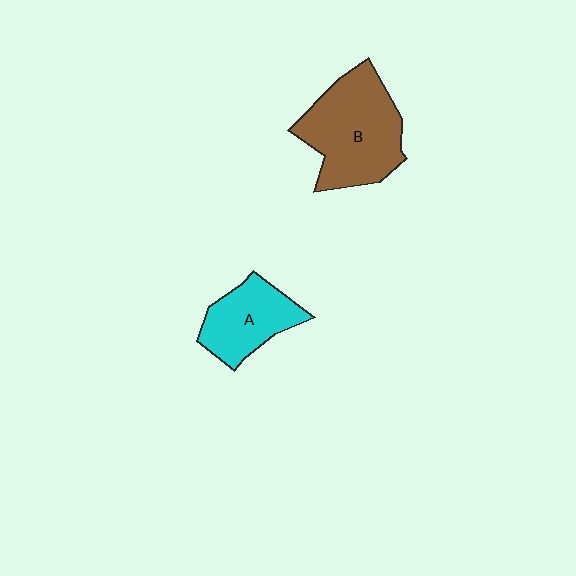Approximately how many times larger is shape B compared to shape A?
Approximately 1.6 times.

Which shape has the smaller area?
Shape A (cyan).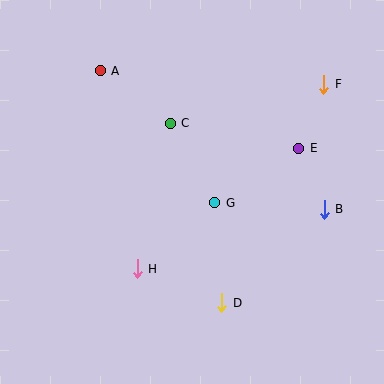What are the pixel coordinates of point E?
Point E is at (299, 148).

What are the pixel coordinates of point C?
Point C is at (170, 123).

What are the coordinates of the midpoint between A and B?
The midpoint between A and B is at (212, 140).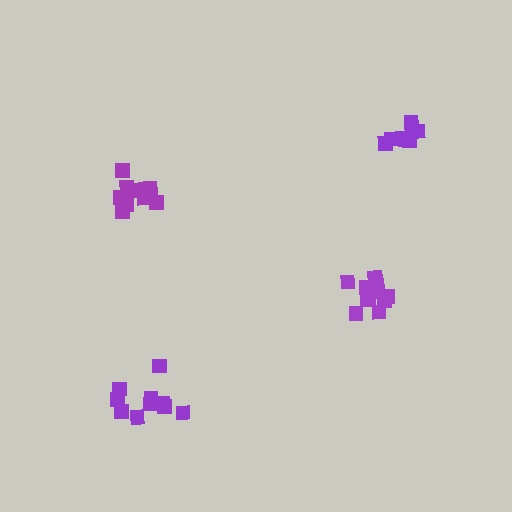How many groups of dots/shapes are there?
There are 4 groups.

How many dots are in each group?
Group 1: 8 dots, Group 2: 11 dots, Group 3: 10 dots, Group 4: 10 dots (39 total).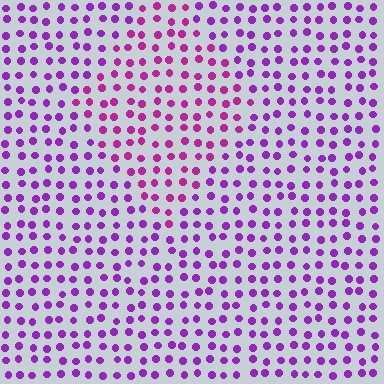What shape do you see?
I see a diamond.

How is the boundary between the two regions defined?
The boundary is defined purely by a slight shift in hue (about 28 degrees). Spacing, size, and orientation are identical on both sides.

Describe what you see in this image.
The image is filled with small purple elements in a uniform arrangement. A diamond-shaped region is visible where the elements are tinted to a slightly different hue, forming a subtle color boundary.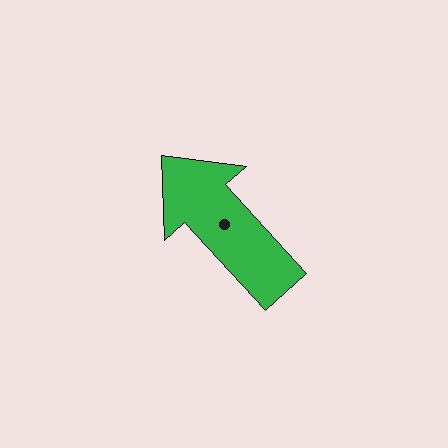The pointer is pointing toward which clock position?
Roughly 11 o'clock.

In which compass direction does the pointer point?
Northwest.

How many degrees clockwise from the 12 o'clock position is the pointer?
Approximately 318 degrees.